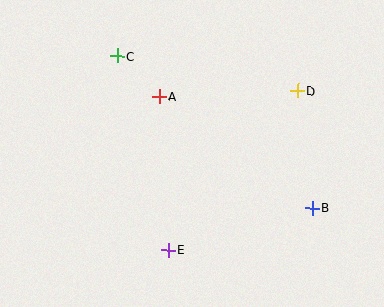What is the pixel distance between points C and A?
The distance between C and A is 58 pixels.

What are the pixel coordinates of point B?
Point B is at (312, 208).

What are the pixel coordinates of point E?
Point E is at (168, 250).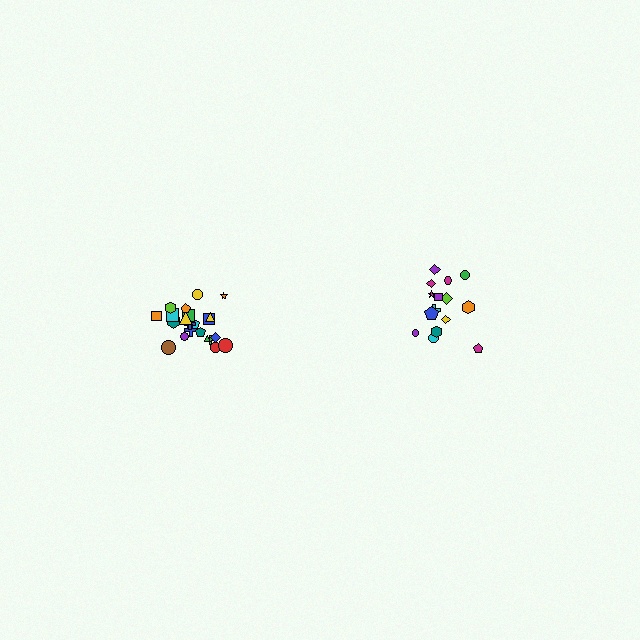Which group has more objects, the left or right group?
The left group.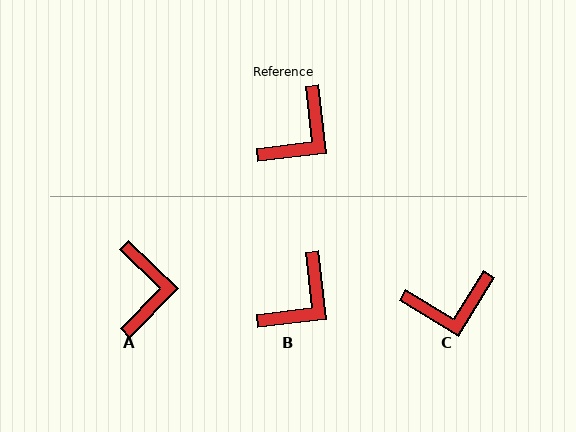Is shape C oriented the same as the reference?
No, it is off by about 38 degrees.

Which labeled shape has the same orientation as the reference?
B.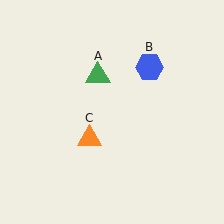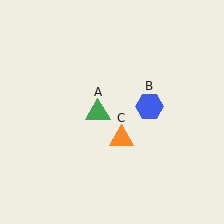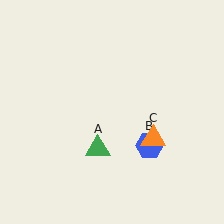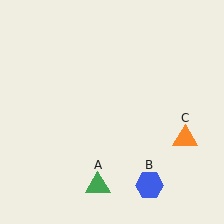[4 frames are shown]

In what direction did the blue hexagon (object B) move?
The blue hexagon (object B) moved down.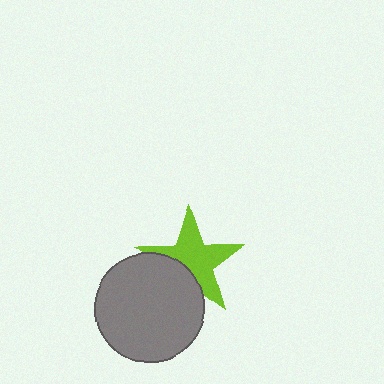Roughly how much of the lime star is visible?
Most of it is visible (roughly 68%).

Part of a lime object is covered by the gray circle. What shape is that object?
It is a star.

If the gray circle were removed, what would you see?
You would see the complete lime star.